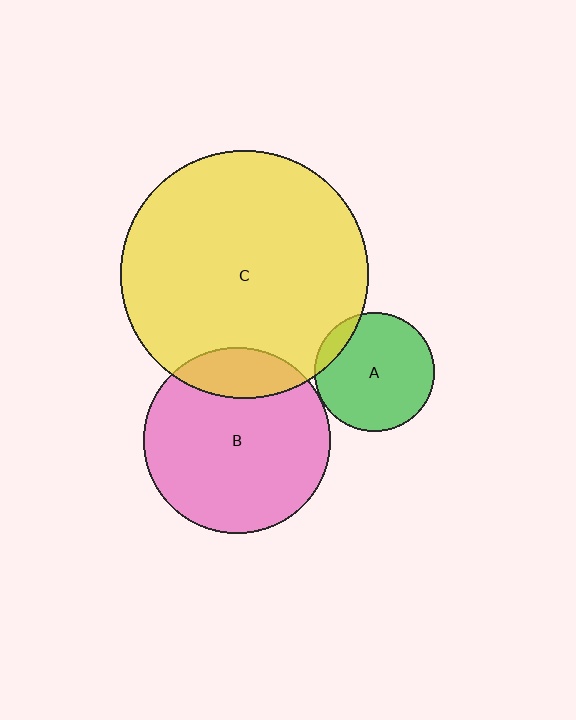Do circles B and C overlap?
Yes.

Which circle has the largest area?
Circle C (yellow).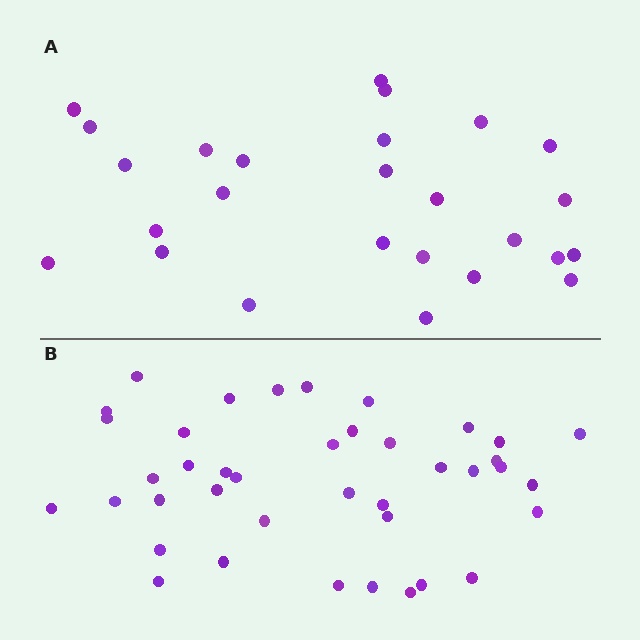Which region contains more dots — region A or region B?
Region B (the bottom region) has more dots.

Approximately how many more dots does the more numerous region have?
Region B has approximately 15 more dots than region A.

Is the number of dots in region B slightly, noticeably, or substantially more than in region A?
Region B has substantially more. The ratio is roughly 1.5 to 1.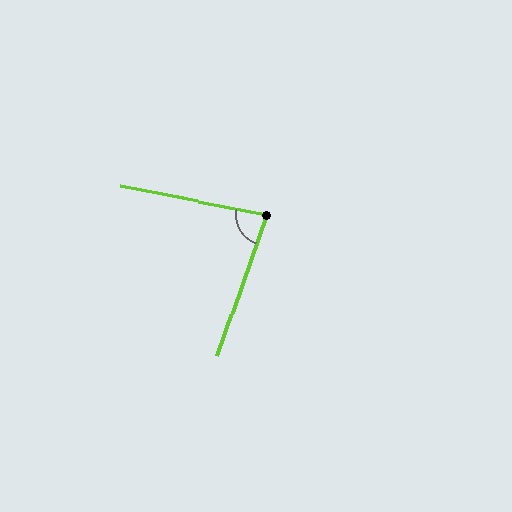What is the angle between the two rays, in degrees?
Approximately 82 degrees.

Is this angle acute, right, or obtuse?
It is acute.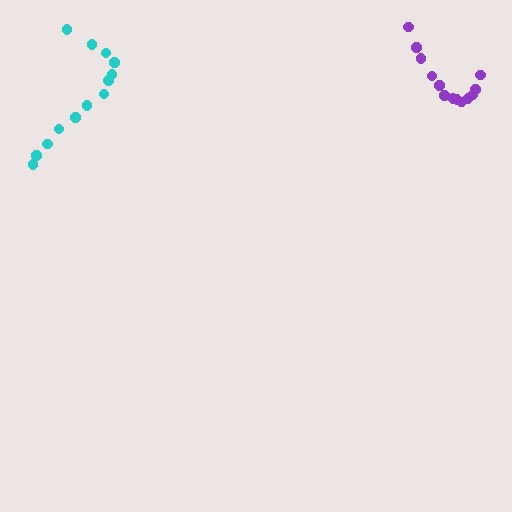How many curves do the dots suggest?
There are 2 distinct paths.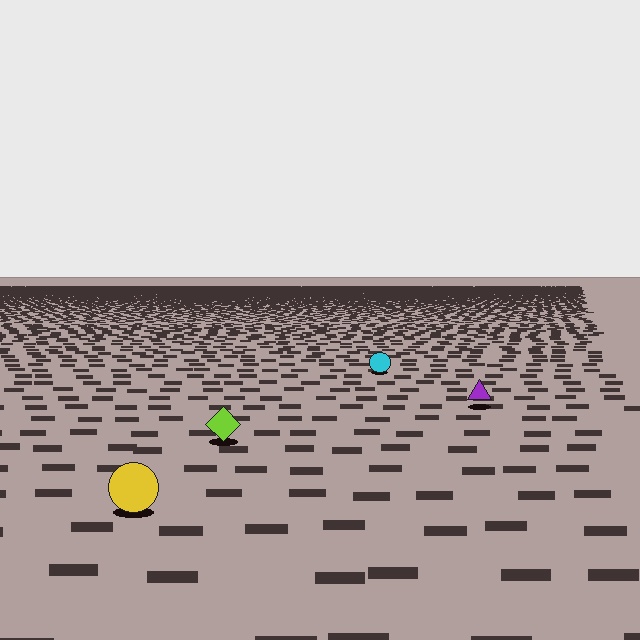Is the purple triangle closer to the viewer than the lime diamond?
No. The lime diamond is closer — you can tell from the texture gradient: the ground texture is coarser near it.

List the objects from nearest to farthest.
From nearest to farthest: the yellow circle, the lime diamond, the purple triangle, the cyan circle.